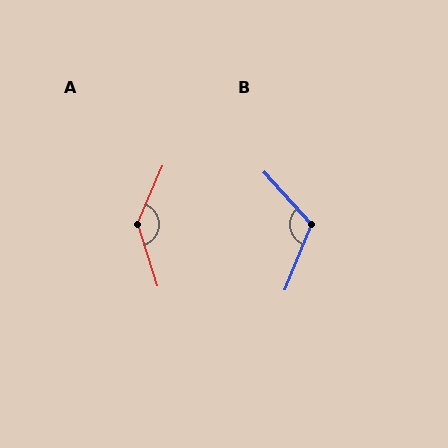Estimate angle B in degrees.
Approximately 115 degrees.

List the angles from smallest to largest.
B (115°), A (139°).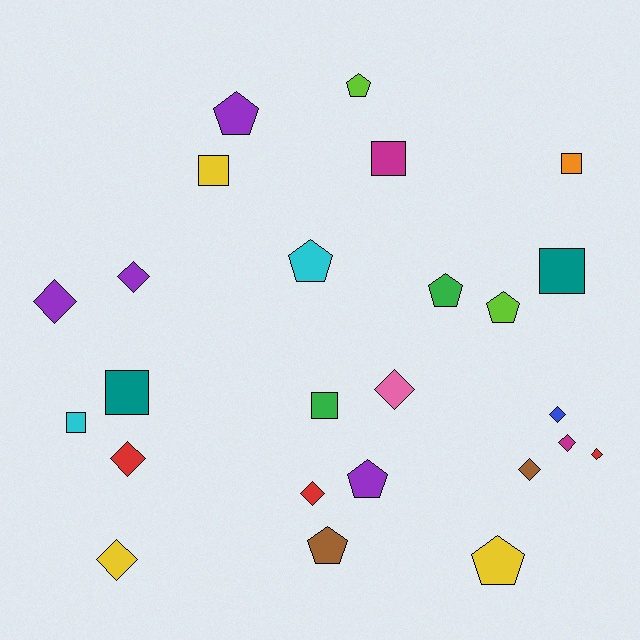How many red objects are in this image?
There are 3 red objects.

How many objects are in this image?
There are 25 objects.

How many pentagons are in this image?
There are 8 pentagons.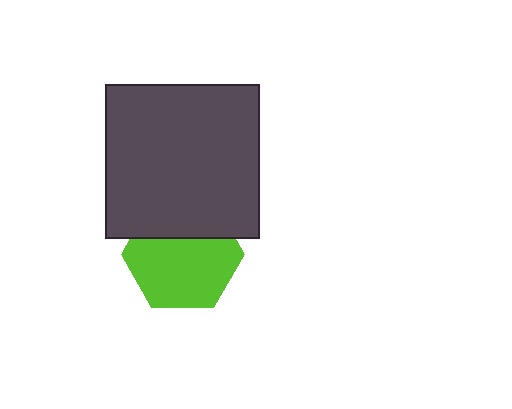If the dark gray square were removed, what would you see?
You would see the complete lime hexagon.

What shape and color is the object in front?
The object in front is a dark gray square.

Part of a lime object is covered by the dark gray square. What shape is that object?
It is a hexagon.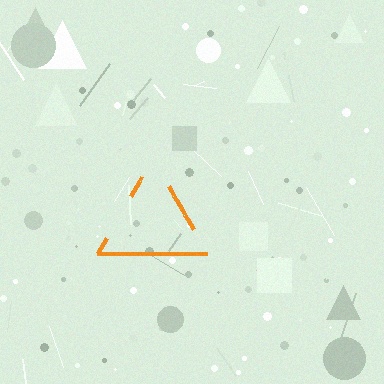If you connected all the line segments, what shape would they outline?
They would outline a triangle.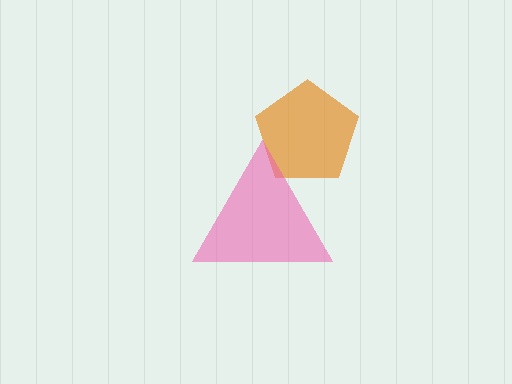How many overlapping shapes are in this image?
There are 2 overlapping shapes in the image.